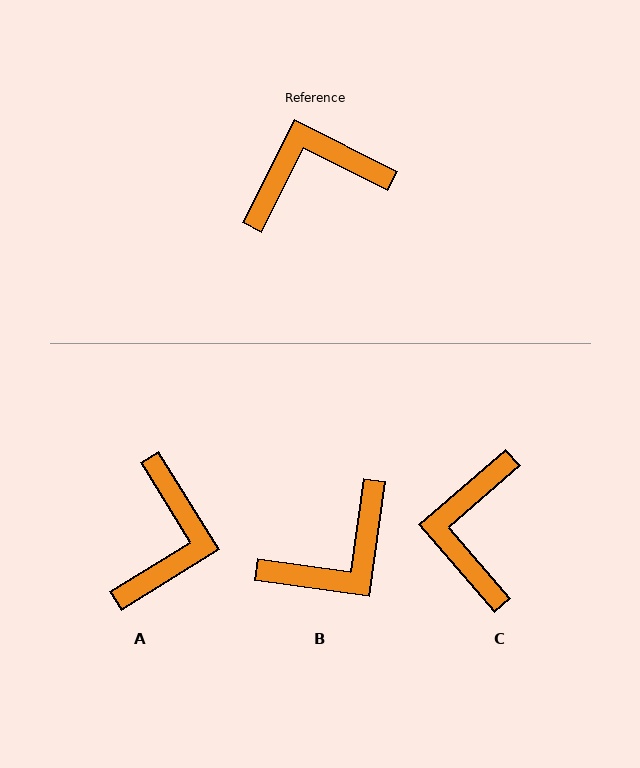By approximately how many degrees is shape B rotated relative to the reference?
Approximately 161 degrees clockwise.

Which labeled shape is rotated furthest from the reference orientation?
B, about 161 degrees away.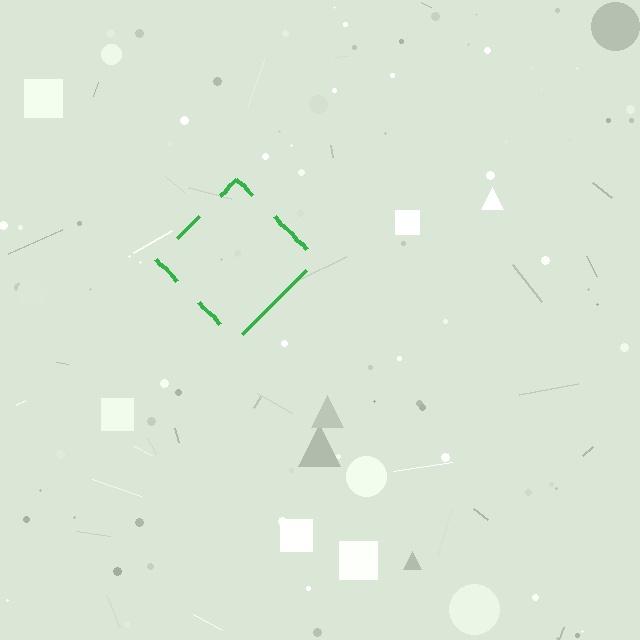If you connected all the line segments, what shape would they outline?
They would outline a diamond.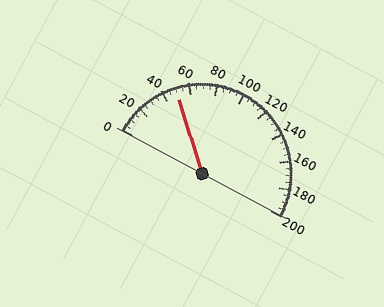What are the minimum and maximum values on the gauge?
The gauge ranges from 0 to 200.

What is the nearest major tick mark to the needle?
The nearest major tick mark is 40.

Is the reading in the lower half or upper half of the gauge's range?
The reading is in the lower half of the range (0 to 200).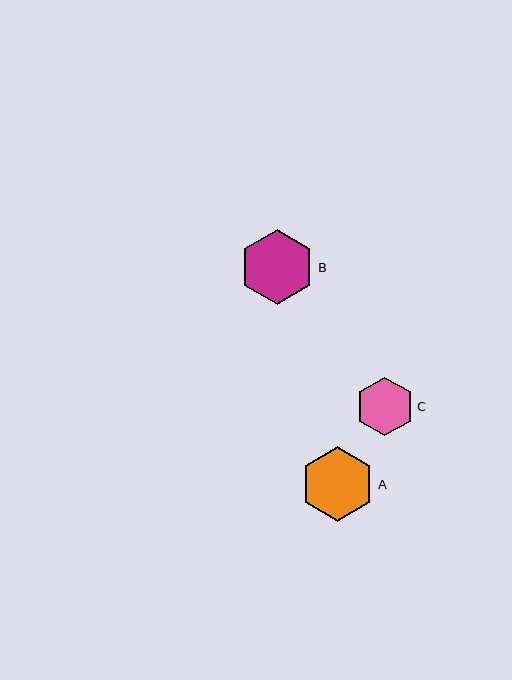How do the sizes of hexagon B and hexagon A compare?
Hexagon B and hexagon A are approximately the same size.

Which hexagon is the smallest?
Hexagon C is the smallest with a size of approximately 59 pixels.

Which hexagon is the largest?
Hexagon B is the largest with a size of approximately 75 pixels.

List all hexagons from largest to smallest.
From largest to smallest: B, A, C.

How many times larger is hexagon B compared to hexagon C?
Hexagon B is approximately 1.3 times the size of hexagon C.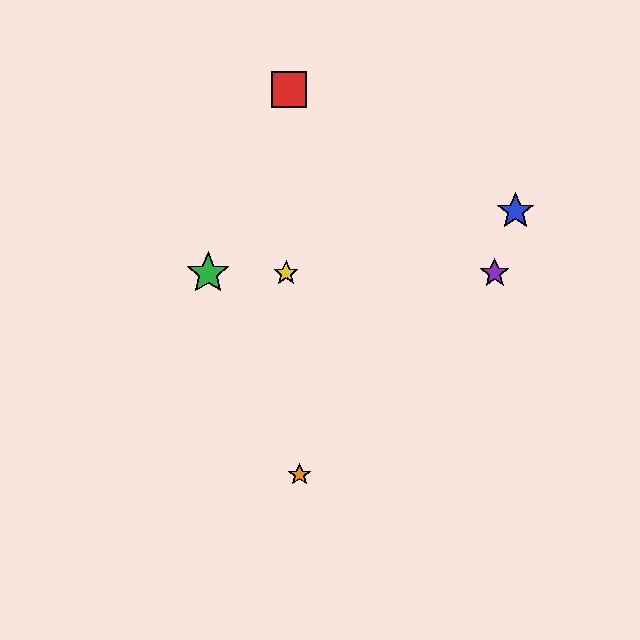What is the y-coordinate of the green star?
The green star is at y≈273.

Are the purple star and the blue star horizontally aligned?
No, the purple star is at y≈273 and the blue star is at y≈211.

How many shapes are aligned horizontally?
3 shapes (the green star, the yellow star, the purple star) are aligned horizontally.